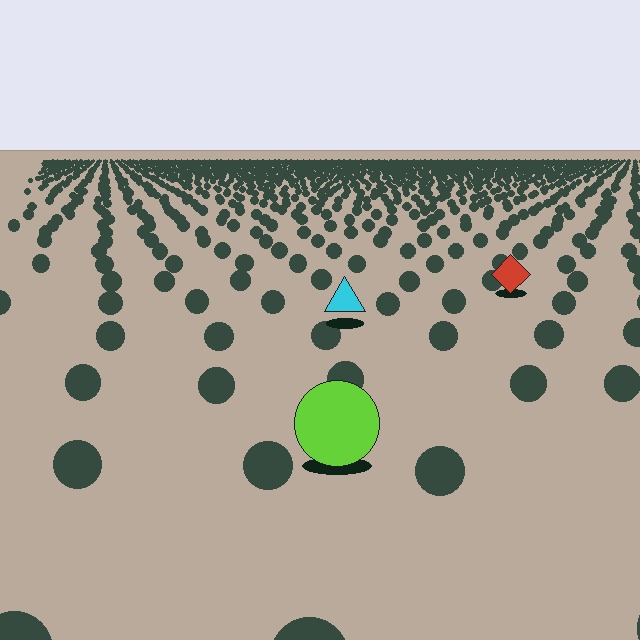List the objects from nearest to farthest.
From nearest to farthest: the lime circle, the cyan triangle, the red diamond.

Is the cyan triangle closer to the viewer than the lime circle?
No. The lime circle is closer — you can tell from the texture gradient: the ground texture is coarser near it.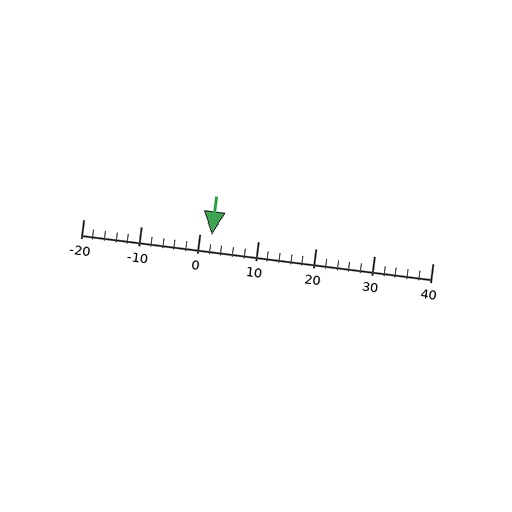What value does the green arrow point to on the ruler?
The green arrow points to approximately 2.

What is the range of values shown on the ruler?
The ruler shows values from -20 to 40.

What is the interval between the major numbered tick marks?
The major tick marks are spaced 10 units apart.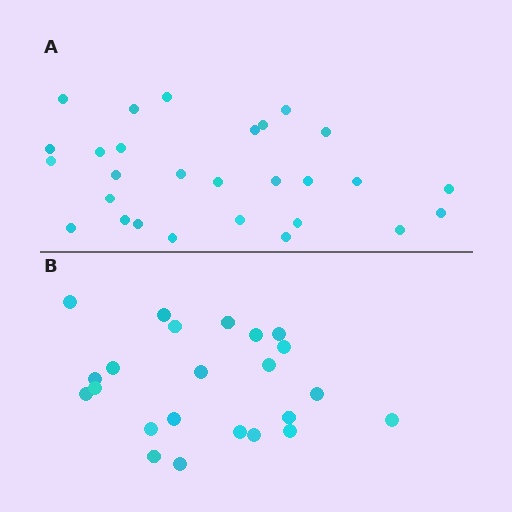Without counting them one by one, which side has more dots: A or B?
Region A (the top region) has more dots.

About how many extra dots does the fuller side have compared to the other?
Region A has about 5 more dots than region B.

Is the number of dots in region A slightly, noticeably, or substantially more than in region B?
Region A has only slightly more — the two regions are fairly close. The ratio is roughly 1.2 to 1.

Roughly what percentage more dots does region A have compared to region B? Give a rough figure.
About 20% more.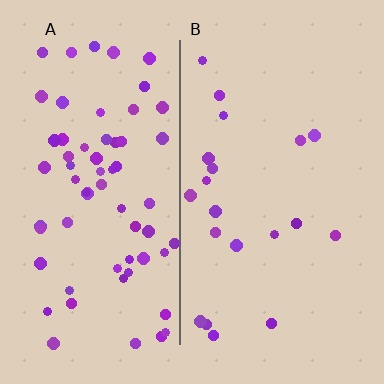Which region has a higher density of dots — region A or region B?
A (the left).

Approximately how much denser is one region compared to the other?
Approximately 3.2× — region A over region B.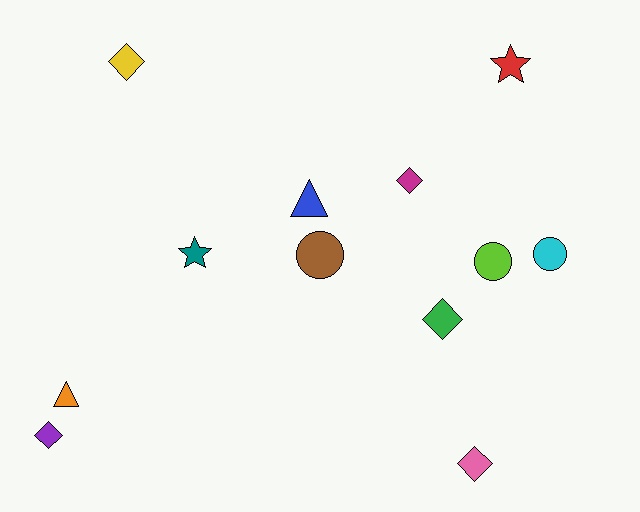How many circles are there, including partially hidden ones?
There are 3 circles.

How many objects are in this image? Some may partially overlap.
There are 12 objects.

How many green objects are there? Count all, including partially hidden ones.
There is 1 green object.